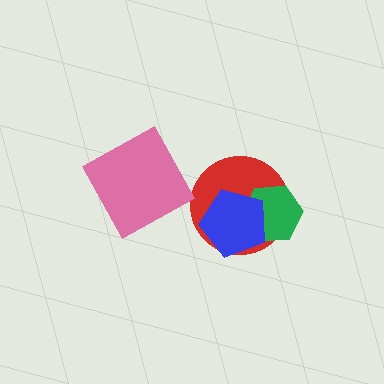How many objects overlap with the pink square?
0 objects overlap with the pink square.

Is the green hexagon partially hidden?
Yes, it is partially covered by another shape.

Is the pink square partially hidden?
No, no other shape covers it.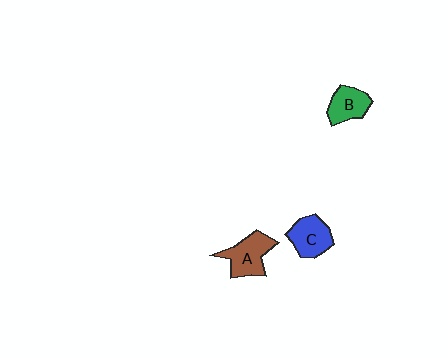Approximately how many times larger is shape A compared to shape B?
Approximately 1.3 times.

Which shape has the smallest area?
Shape B (green).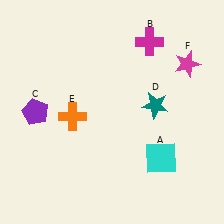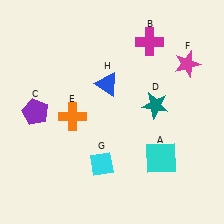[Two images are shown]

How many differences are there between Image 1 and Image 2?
There are 2 differences between the two images.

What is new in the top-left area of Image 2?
A blue triangle (H) was added in the top-left area of Image 2.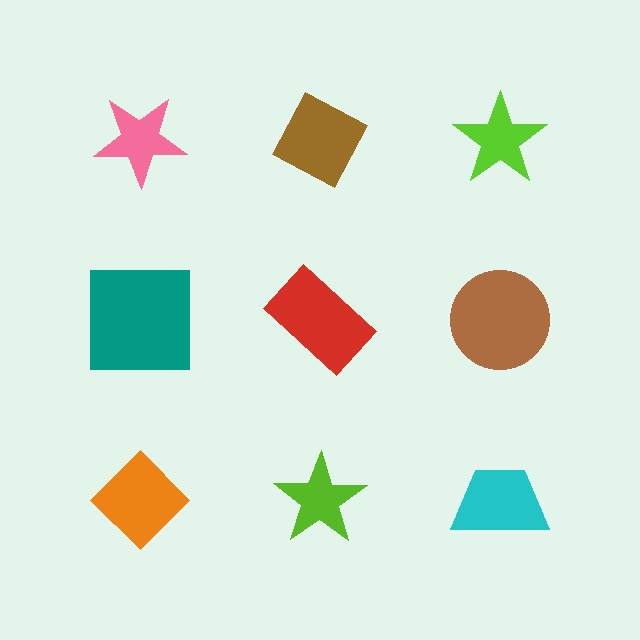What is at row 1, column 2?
A brown diamond.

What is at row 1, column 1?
A pink star.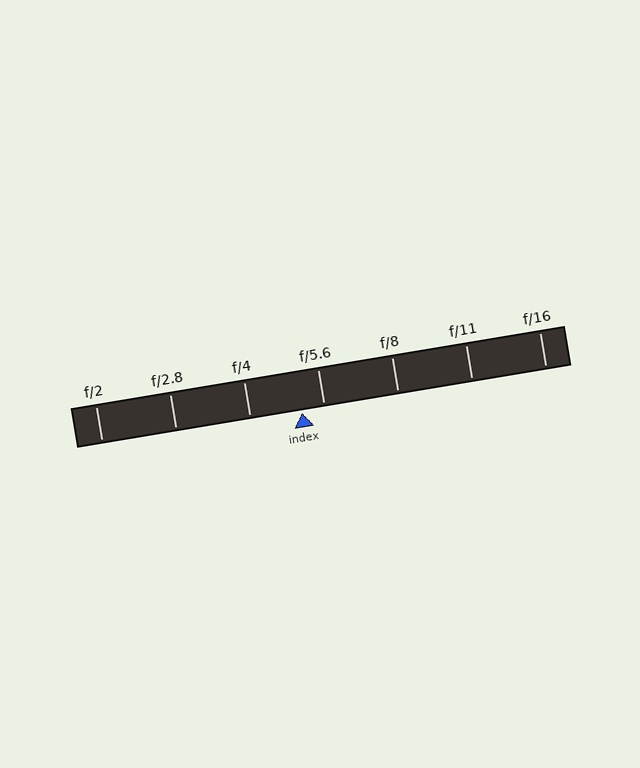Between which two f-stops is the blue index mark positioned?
The index mark is between f/4 and f/5.6.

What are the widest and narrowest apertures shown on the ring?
The widest aperture shown is f/2 and the narrowest is f/16.